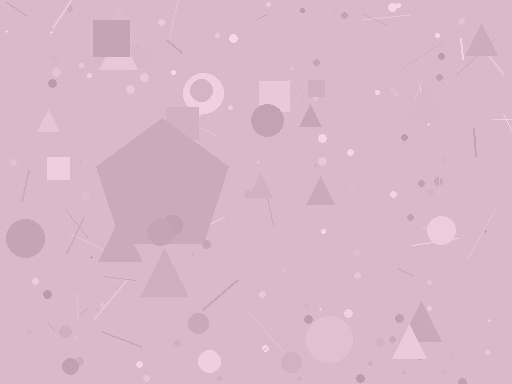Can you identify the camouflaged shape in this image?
The camouflaged shape is a pentagon.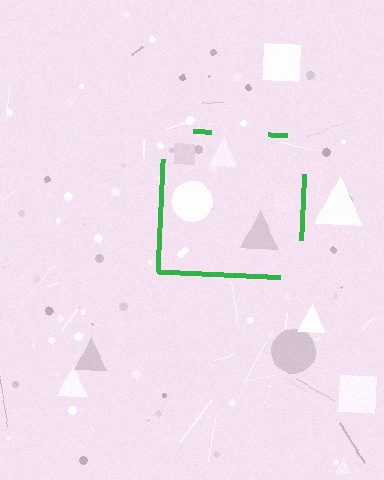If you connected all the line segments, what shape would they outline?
They would outline a square.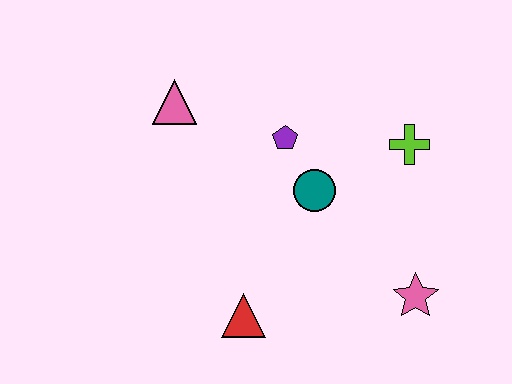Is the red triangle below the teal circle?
Yes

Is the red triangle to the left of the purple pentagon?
Yes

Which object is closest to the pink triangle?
The purple pentagon is closest to the pink triangle.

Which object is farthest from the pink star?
The pink triangle is farthest from the pink star.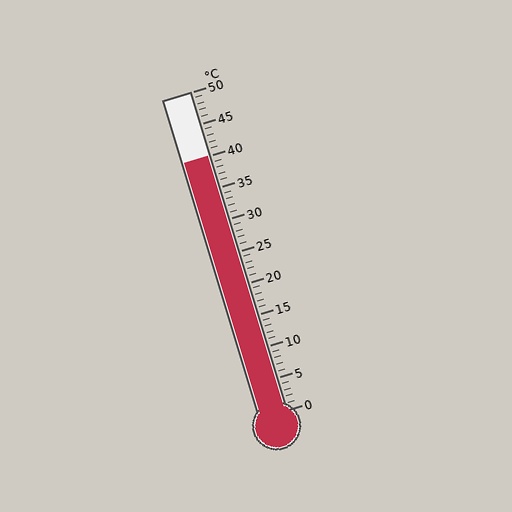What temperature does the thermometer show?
The thermometer shows approximately 40°C.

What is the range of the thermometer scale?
The thermometer scale ranges from 0°C to 50°C.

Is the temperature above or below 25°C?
The temperature is above 25°C.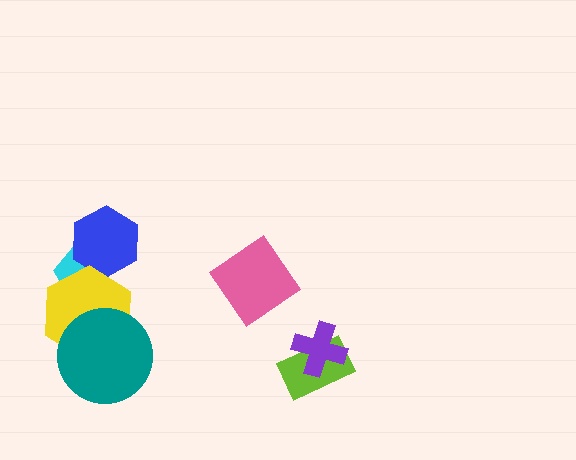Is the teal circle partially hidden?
No, no other shape covers it.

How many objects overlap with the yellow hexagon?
3 objects overlap with the yellow hexagon.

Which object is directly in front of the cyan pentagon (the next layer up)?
The blue hexagon is directly in front of the cyan pentagon.